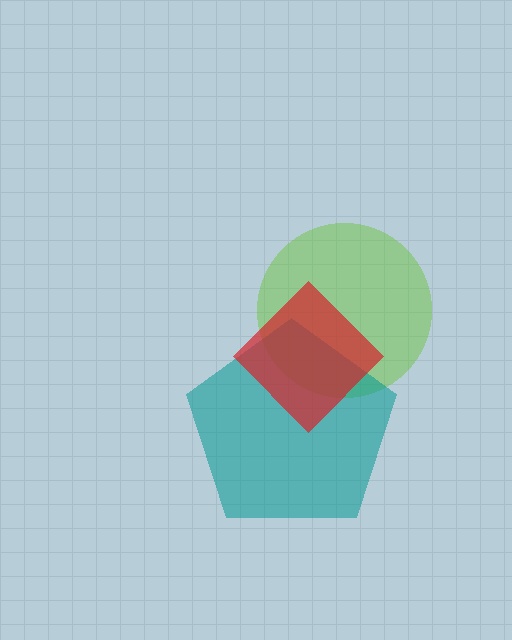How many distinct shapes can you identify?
There are 3 distinct shapes: a lime circle, a teal pentagon, a red diamond.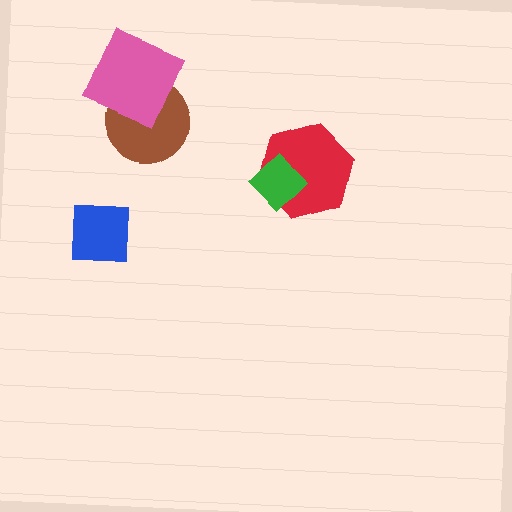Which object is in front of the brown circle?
The pink square is in front of the brown circle.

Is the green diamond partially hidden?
No, no other shape covers it.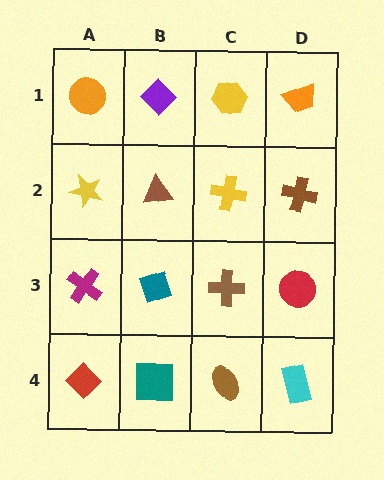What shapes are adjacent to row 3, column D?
A brown cross (row 2, column D), a cyan rectangle (row 4, column D), a brown cross (row 3, column C).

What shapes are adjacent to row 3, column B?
A brown triangle (row 2, column B), a teal square (row 4, column B), a magenta cross (row 3, column A), a brown cross (row 3, column C).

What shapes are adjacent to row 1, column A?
A yellow star (row 2, column A), a purple diamond (row 1, column B).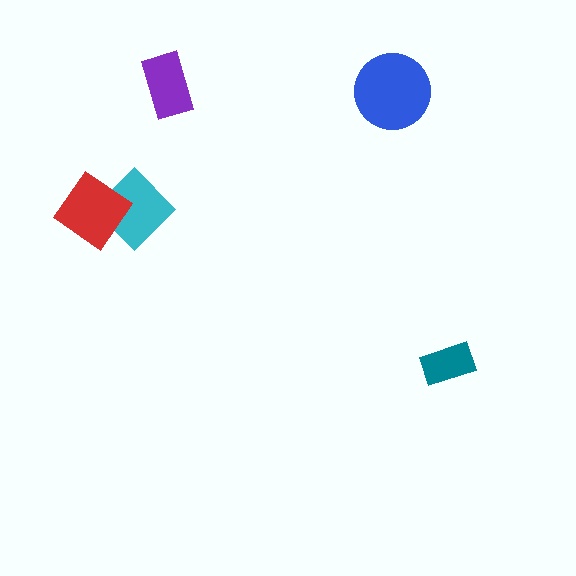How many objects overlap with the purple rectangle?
0 objects overlap with the purple rectangle.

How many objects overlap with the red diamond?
1 object overlaps with the red diamond.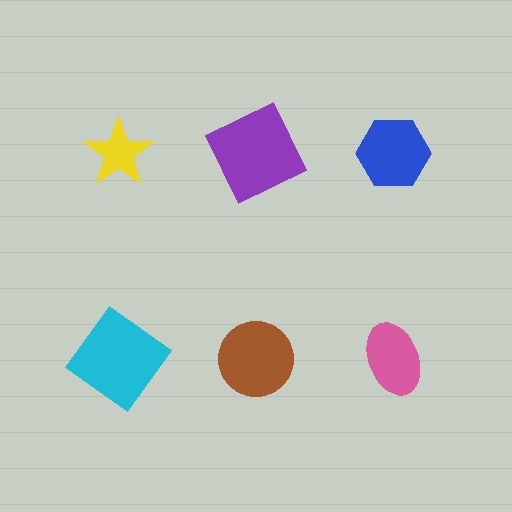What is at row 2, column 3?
A pink ellipse.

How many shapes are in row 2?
3 shapes.